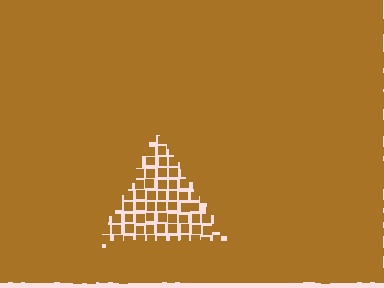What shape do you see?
I see a triangle.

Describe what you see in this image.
The image contains small brown elements arranged at two different densities. A triangle-shaped region is visible where the elements are less densely packed than the surrounding area.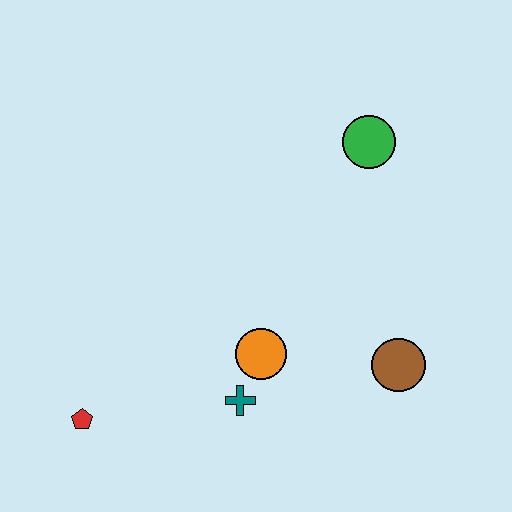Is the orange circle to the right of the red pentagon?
Yes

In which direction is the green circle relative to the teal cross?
The green circle is above the teal cross.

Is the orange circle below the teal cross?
No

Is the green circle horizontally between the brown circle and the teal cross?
Yes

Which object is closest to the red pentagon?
The teal cross is closest to the red pentagon.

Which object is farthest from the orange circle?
The green circle is farthest from the orange circle.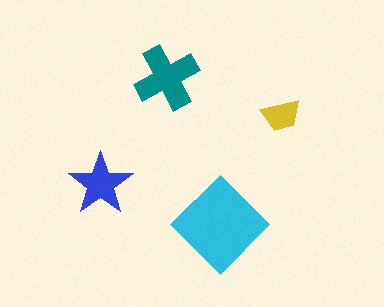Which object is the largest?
The cyan diamond.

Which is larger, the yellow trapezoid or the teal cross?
The teal cross.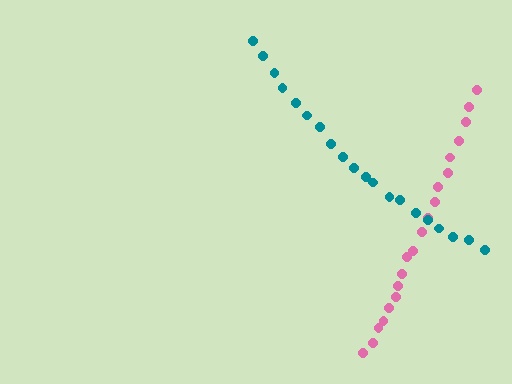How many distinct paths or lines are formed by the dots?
There are 2 distinct paths.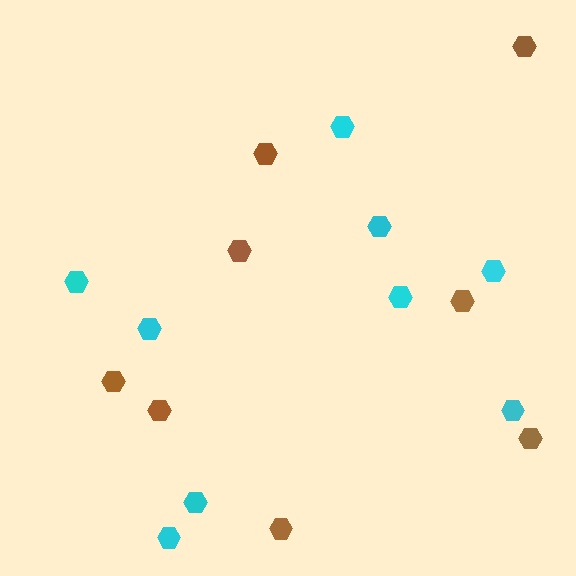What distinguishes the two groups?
There are 2 groups: one group of brown hexagons (8) and one group of cyan hexagons (9).